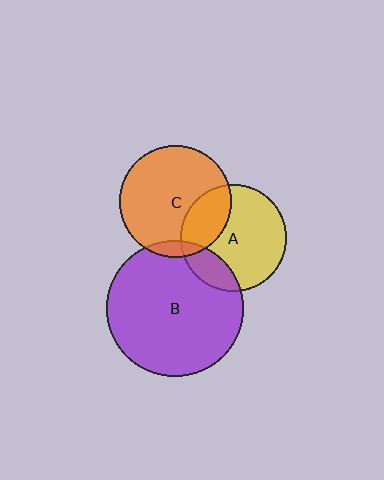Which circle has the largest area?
Circle B (purple).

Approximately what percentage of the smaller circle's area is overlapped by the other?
Approximately 20%.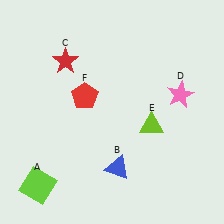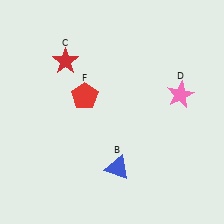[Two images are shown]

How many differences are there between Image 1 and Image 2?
There are 2 differences between the two images.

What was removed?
The lime square (A), the lime triangle (E) were removed in Image 2.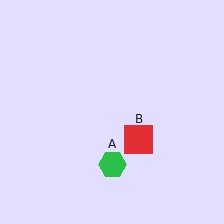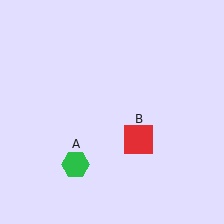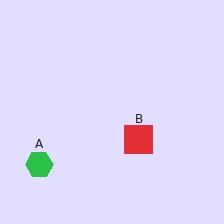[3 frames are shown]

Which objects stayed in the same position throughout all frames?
Red square (object B) remained stationary.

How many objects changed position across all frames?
1 object changed position: green hexagon (object A).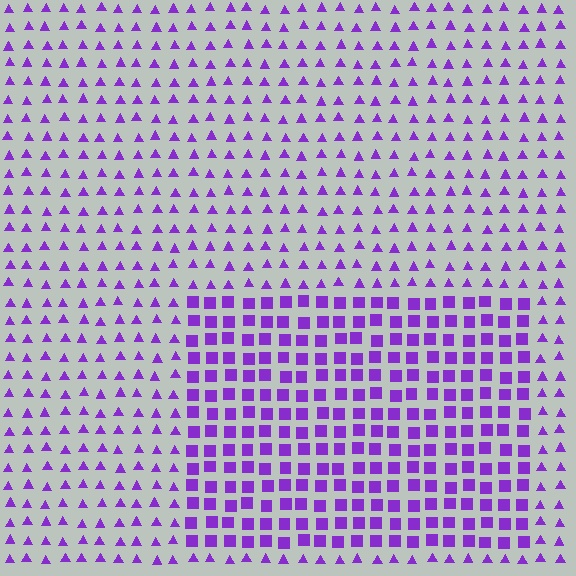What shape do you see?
I see a rectangle.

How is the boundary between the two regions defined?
The boundary is defined by a change in element shape: squares inside vs. triangles outside. All elements share the same color and spacing.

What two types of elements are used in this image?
The image uses squares inside the rectangle region and triangles outside it.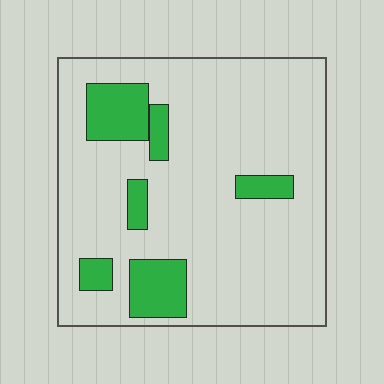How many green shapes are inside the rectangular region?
6.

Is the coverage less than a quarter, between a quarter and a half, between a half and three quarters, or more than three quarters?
Less than a quarter.